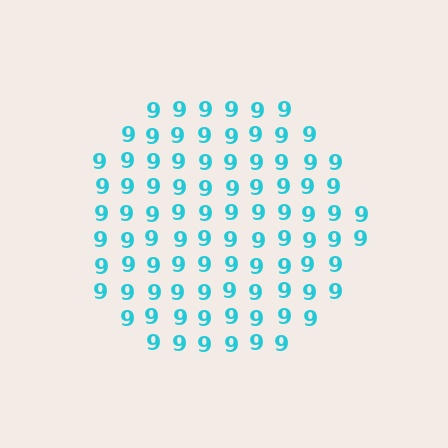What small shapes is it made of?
It is made of small digit 9's.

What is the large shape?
The large shape is a circle.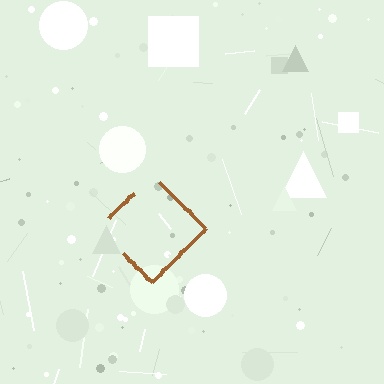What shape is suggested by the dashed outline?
The dashed outline suggests a diamond.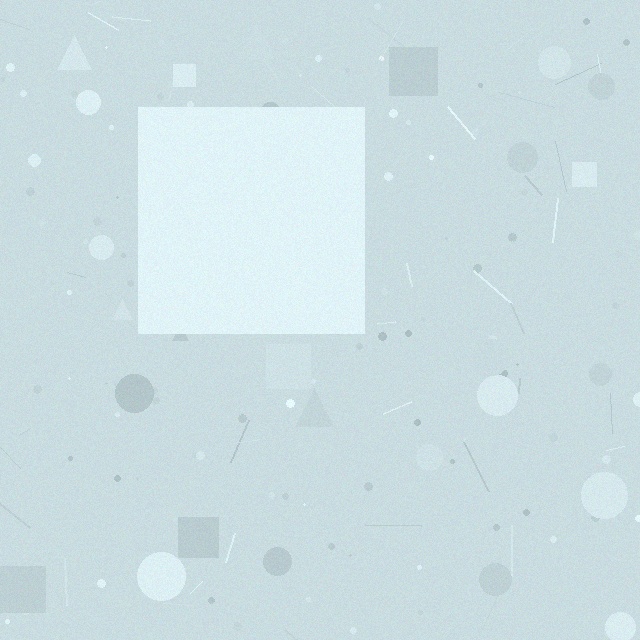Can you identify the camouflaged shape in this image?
The camouflaged shape is a square.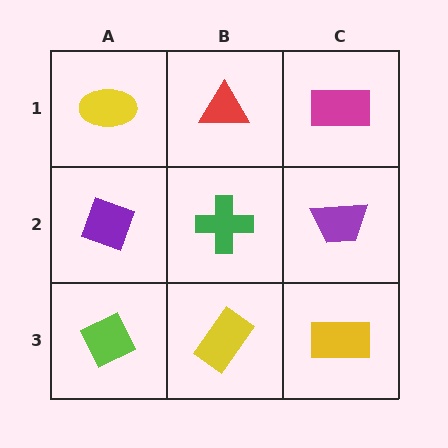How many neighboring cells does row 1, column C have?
2.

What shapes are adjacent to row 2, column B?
A red triangle (row 1, column B), a yellow rectangle (row 3, column B), a purple diamond (row 2, column A), a purple trapezoid (row 2, column C).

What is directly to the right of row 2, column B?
A purple trapezoid.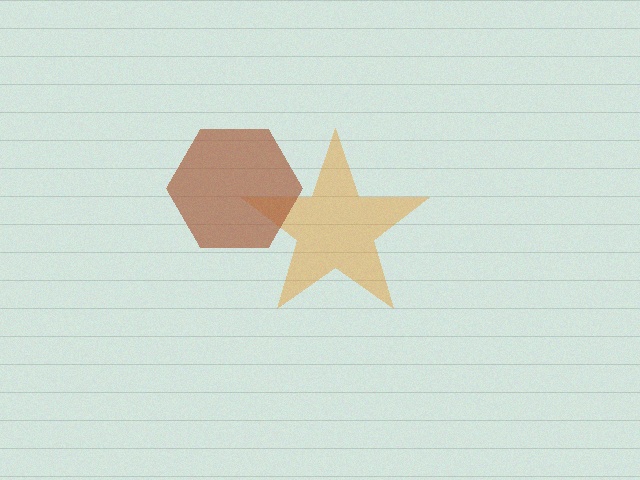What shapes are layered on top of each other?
The layered shapes are: an orange star, a brown hexagon.